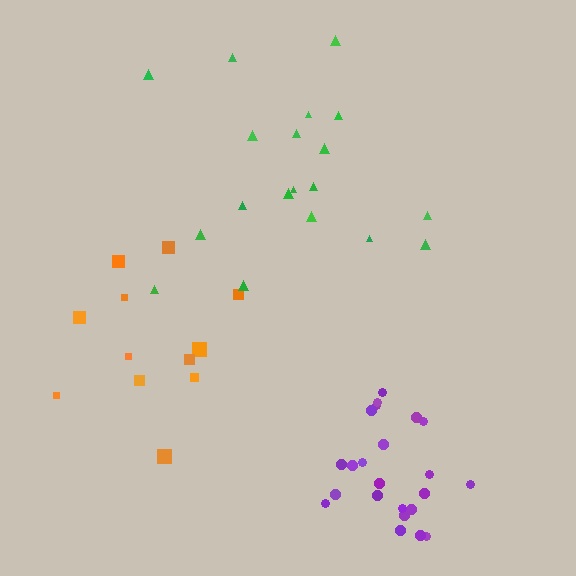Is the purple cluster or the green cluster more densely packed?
Purple.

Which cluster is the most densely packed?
Purple.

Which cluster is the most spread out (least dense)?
Orange.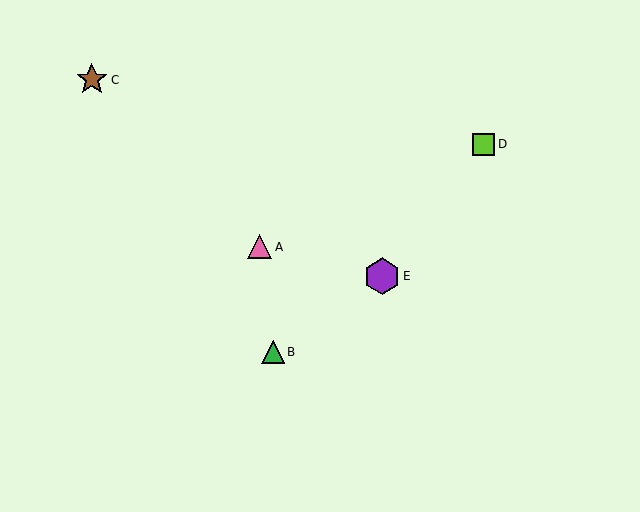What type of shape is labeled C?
Shape C is a brown star.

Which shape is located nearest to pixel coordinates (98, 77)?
The brown star (labeled C) at (92, 80) is nearest to that location.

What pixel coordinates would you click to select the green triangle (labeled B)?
Click at (273, 352) to select the green triangle B.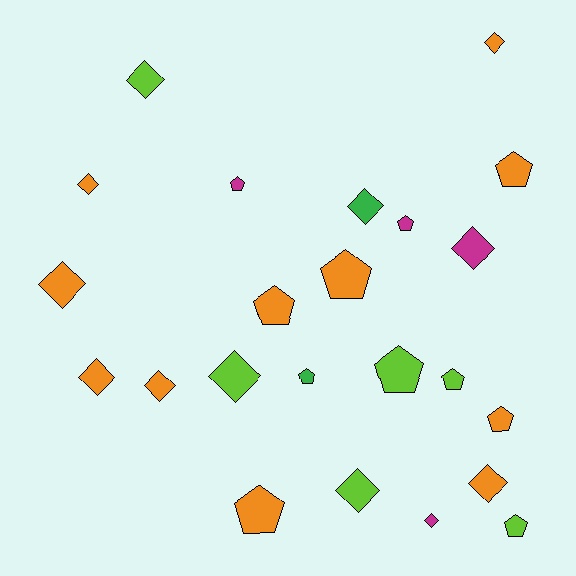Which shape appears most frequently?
Diamond, with 12 objects.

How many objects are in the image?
There are 23 objects.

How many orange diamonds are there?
There are 6 orange diamonds.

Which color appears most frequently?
Orange, with 11 objects.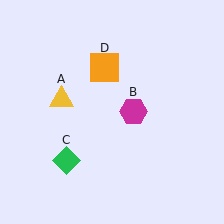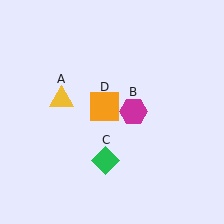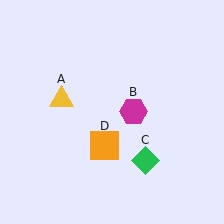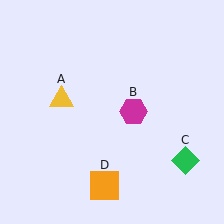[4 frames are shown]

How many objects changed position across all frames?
2 objects changed position: green diamond (object C), orange square (object D).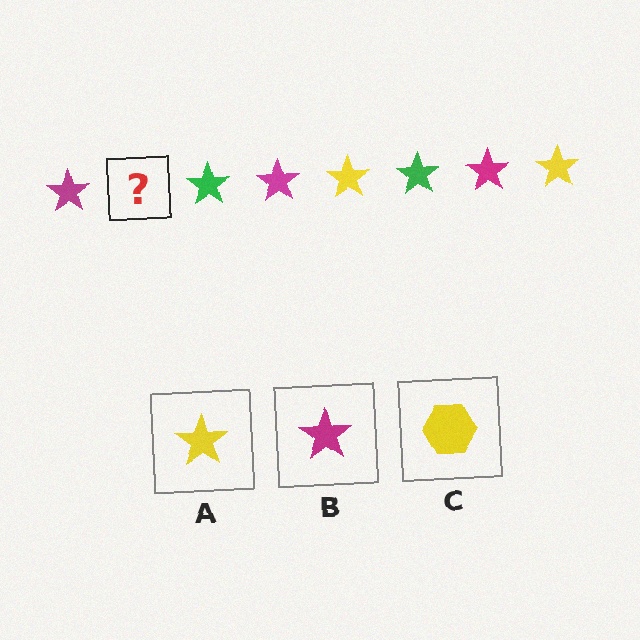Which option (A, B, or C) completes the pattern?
A.